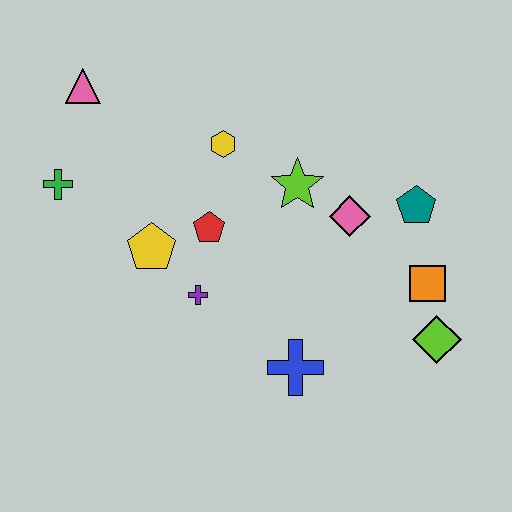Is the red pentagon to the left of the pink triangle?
No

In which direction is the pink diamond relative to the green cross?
The pink diamond is to the right of the green cross.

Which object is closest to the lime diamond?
The orange square is closest to the lime diamond.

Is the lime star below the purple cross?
No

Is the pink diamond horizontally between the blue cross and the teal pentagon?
Yes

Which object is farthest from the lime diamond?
The pink triangle is farthest from the lime diamond.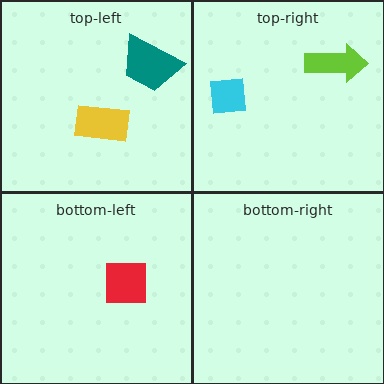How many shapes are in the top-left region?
2.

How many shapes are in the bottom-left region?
1.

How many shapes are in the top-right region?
2.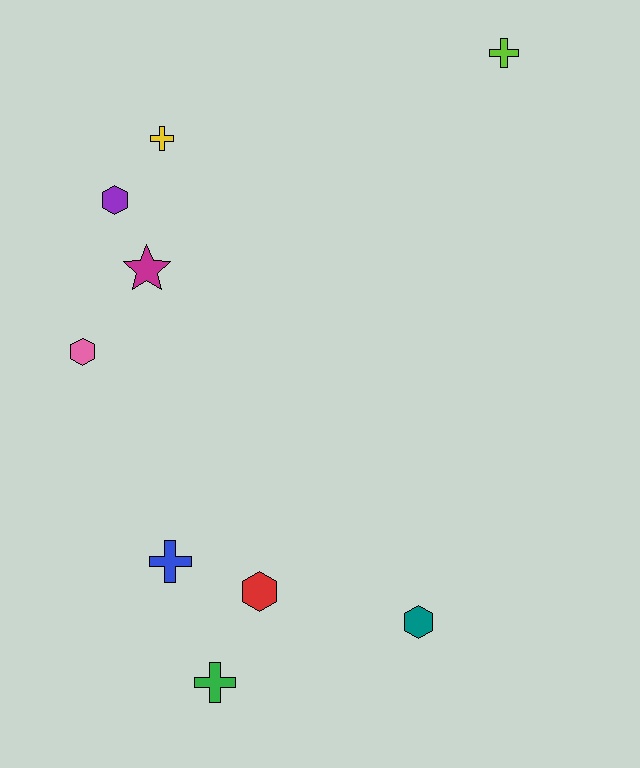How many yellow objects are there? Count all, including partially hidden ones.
There is 1 yellow object.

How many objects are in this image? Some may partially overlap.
There are 9 objects.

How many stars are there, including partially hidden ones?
There is 1 star.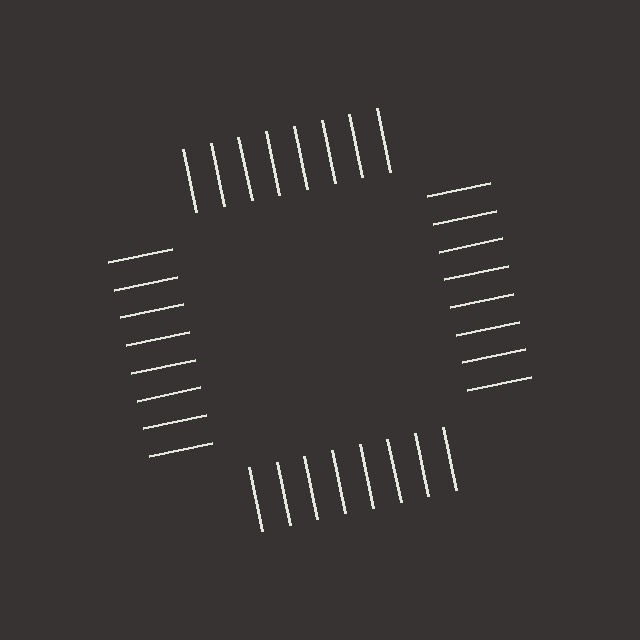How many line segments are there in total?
32 — 8 along each of the 4 edges.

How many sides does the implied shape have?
4 sides — the line-ends trace a square.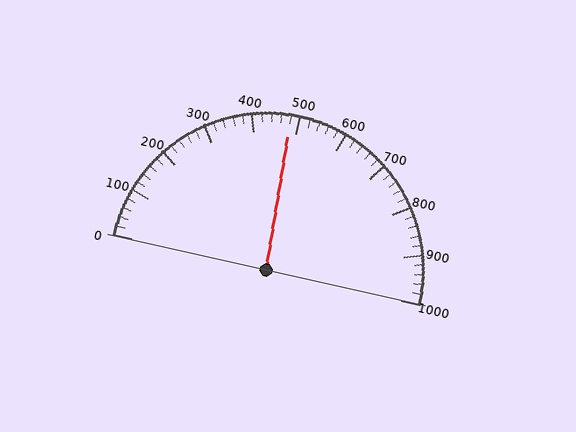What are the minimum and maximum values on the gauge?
The gauge ranges from 0 to 1000.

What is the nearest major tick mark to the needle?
The nearest major tick mark is 500.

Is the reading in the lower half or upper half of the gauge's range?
The reading is in the lower half of the range (0 to 1000).